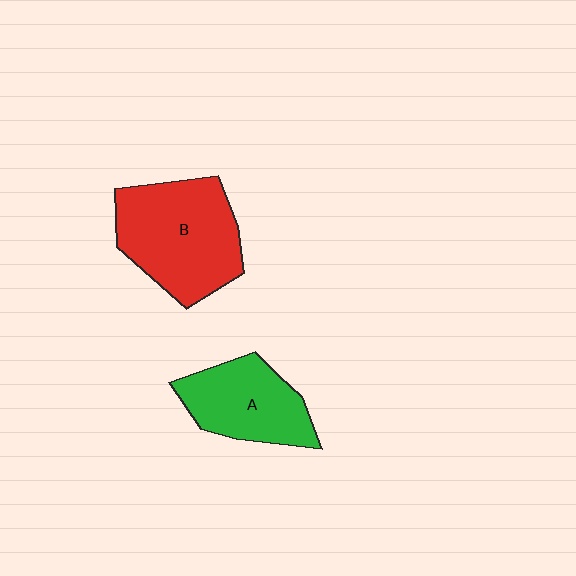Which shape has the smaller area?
Shape A (green).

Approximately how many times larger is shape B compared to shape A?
Approximately 1.4 times.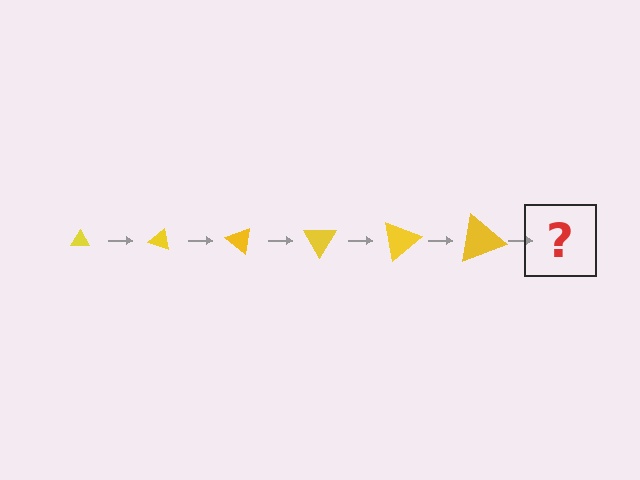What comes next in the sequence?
The next element should be a triangle, larger than the previous one and rotated 120 degrees from the start.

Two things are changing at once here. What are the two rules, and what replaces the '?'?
The two rules are that the triangle grows larger each step and it rotates 20 degrees each step. The '?' should be a triangle, larger than the previous one and rotated 120 degrees from the start.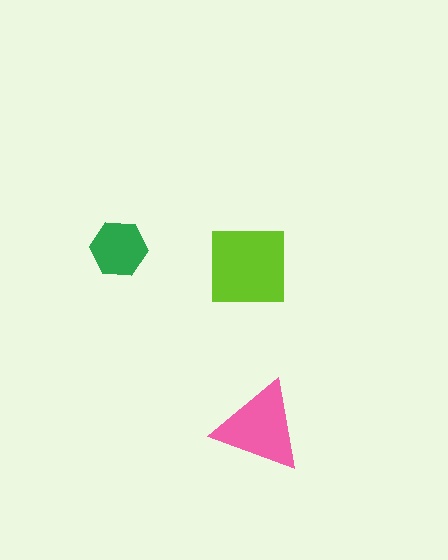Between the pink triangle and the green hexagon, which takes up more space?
The pink triangle.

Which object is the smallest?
The green hexagon.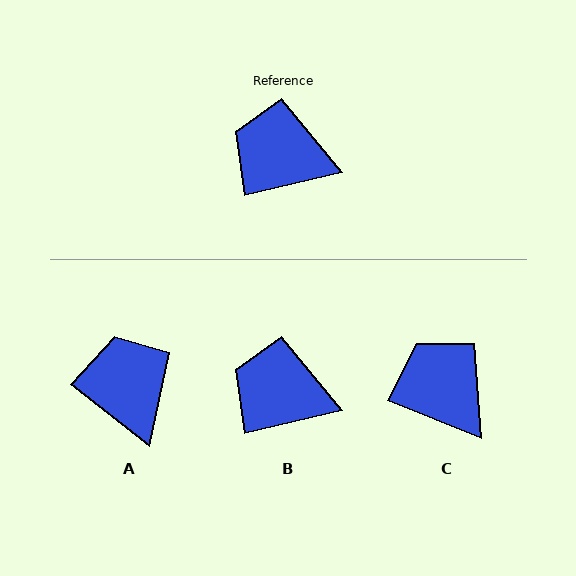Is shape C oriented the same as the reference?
No, it is off by about 35 degrees.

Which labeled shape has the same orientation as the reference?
B.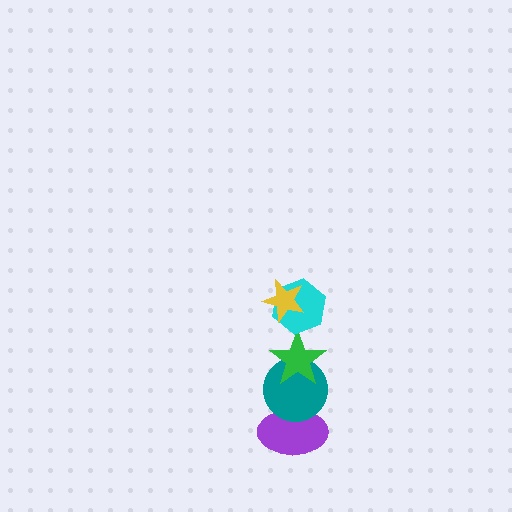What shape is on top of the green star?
The cyan hexagon is on top of the green star.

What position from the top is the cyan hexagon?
The cyan hexagon is 2nd from the top.